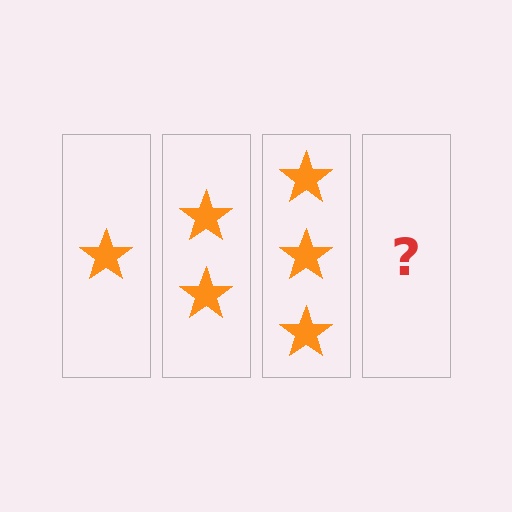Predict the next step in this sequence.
The next step is 4 stars.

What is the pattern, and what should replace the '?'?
The pattern is that each step adds one more star. The '?' should be 4 stars.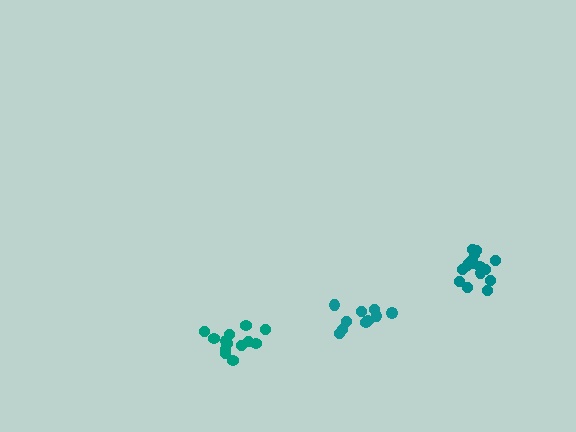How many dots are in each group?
Group 1: 10 dots, Group 2: 15 dots, Group 3: 13 dots (38 total).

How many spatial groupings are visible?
There are 3 spatial groupings.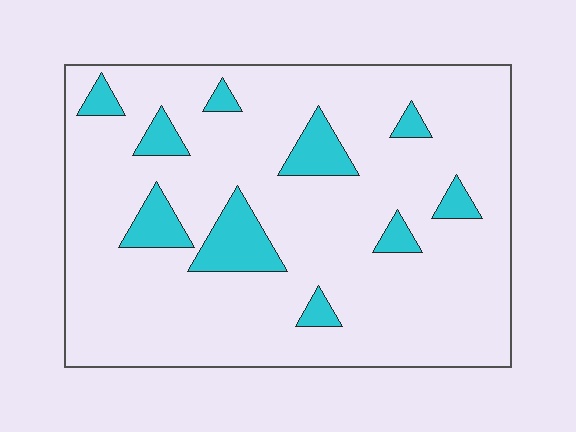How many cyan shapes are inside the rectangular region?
10.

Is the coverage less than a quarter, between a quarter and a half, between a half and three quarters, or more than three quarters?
Less than a quarter.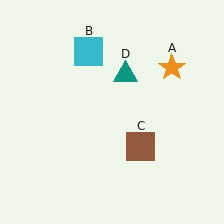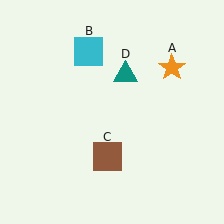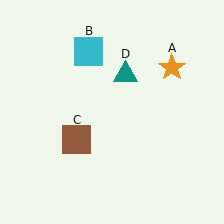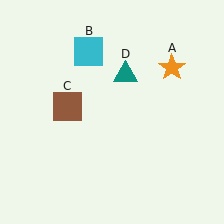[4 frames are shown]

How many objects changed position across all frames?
1 object changed position: brown square (object C).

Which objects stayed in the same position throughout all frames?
Orange star (object A) and cyan square (object B) and teal triangle (object D) remained stationary.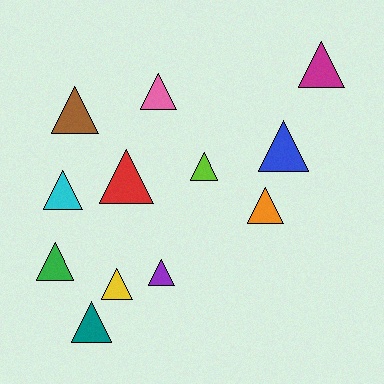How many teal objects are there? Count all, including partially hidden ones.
There is 1 teal object.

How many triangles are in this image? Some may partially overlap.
There are 12 triangles.